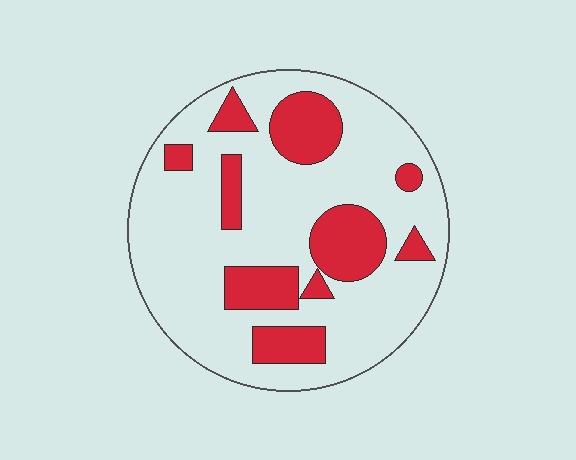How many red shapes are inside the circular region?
10.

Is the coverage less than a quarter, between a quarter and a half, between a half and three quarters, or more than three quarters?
Between a quarter and a half.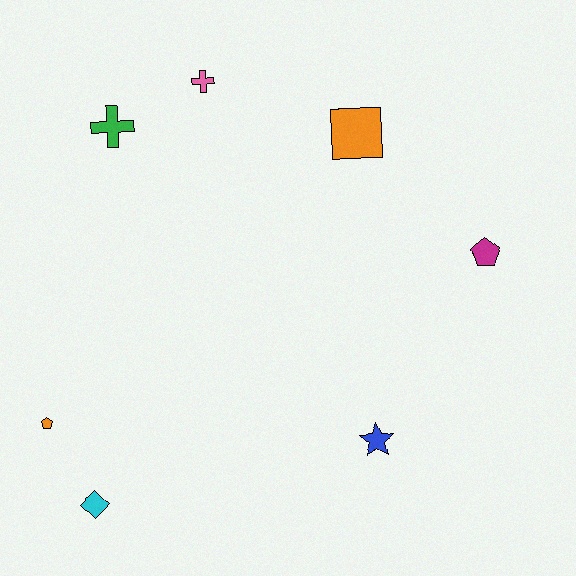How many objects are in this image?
There are 7 objects.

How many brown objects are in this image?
There are no brown objects.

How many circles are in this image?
There are no circles.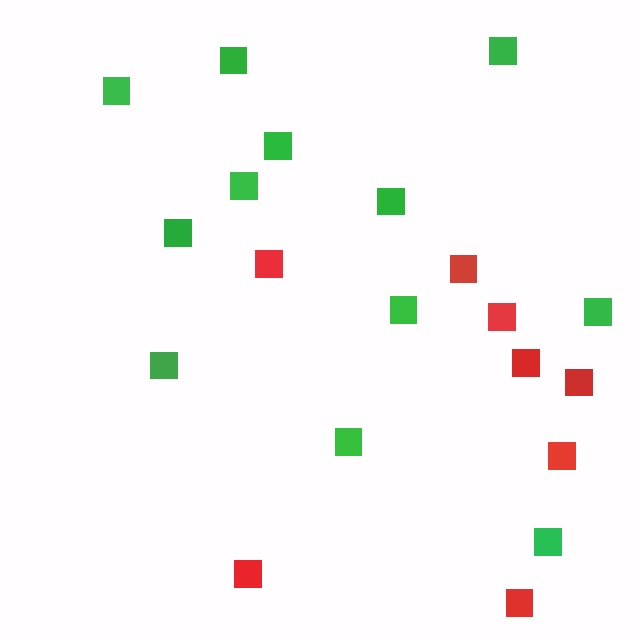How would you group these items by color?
There are 2 groups: one group of red squares (8) and one group of green squares (12).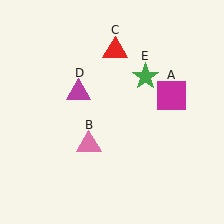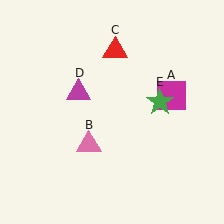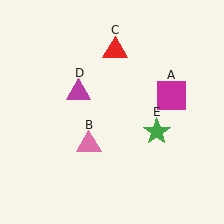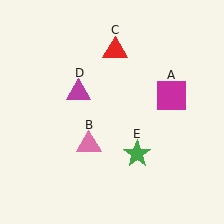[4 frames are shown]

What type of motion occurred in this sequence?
The green star (object E) rotated clockwise around the center of the scene.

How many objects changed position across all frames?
1 object changed position: green star (object E).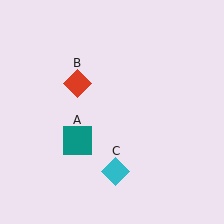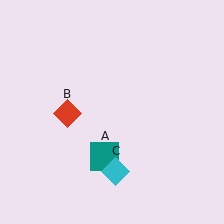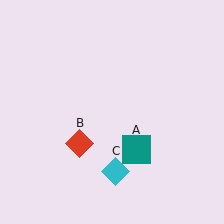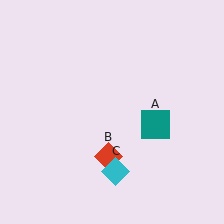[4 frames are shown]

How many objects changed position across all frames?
2 objects changed position: teal square (object A), red diamond (object B).